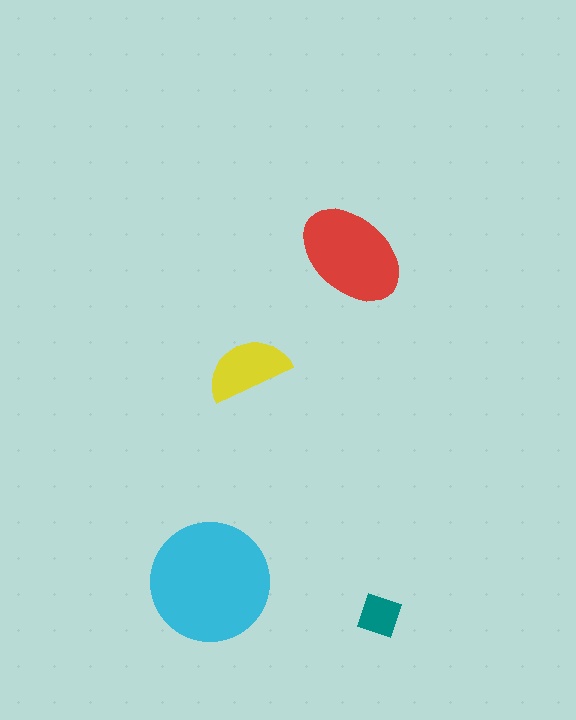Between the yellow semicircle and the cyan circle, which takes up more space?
The cyan circle.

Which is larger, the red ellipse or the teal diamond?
The red ellipse.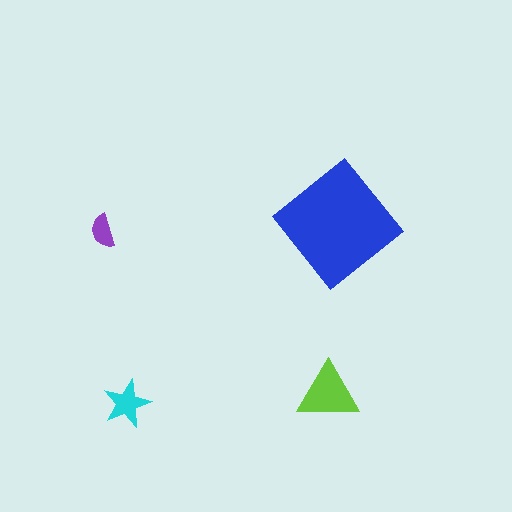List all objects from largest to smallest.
The blue diamond, the lime triangle, the cyan star, the purple semicircle.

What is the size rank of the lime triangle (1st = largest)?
2nd.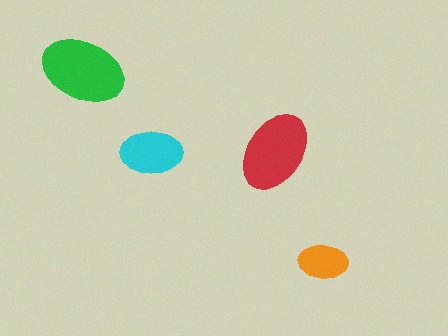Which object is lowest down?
The orange ellipse is bottommost.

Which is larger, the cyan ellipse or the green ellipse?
The green one.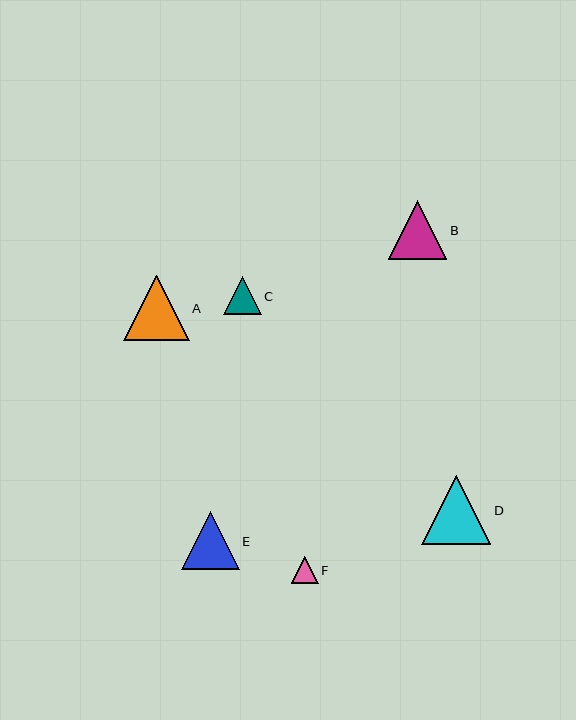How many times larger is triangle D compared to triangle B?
Triangle D is approximately 1.2 times the size of triangle B.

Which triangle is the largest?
Triangle D is the largest with a size of approximately 69 pixels.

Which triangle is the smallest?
Triangle F is the smallest with a size of approximately 27 pixels.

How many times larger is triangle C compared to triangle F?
Triangle C is approximately 1.4 times the size of triangle F.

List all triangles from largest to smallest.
From largest to smallest: D, A, B, E, C, F.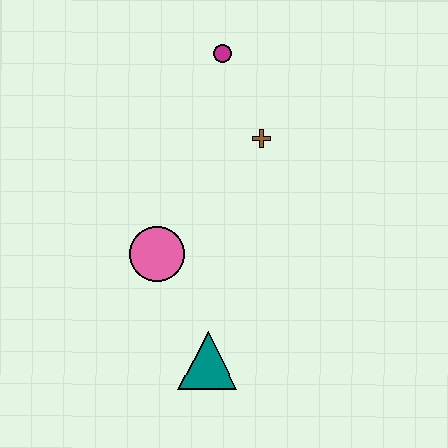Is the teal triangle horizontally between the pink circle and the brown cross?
Yes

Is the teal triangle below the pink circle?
Yes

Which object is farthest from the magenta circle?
The teal triangle is farthest from the magenta circle.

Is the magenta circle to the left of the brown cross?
Yes